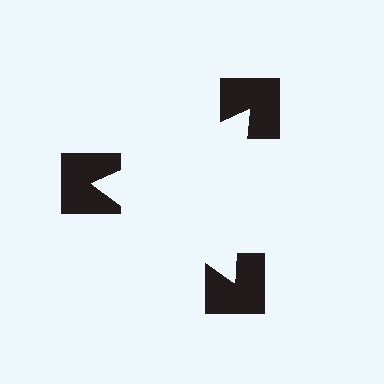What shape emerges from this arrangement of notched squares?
An illusory triangle — its edges are inferred from the aligned wedge cuts in the notched squares, not physically drawn.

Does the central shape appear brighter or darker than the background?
It typically appears slightly brighter than the background, even though no actual brightness change is drawn.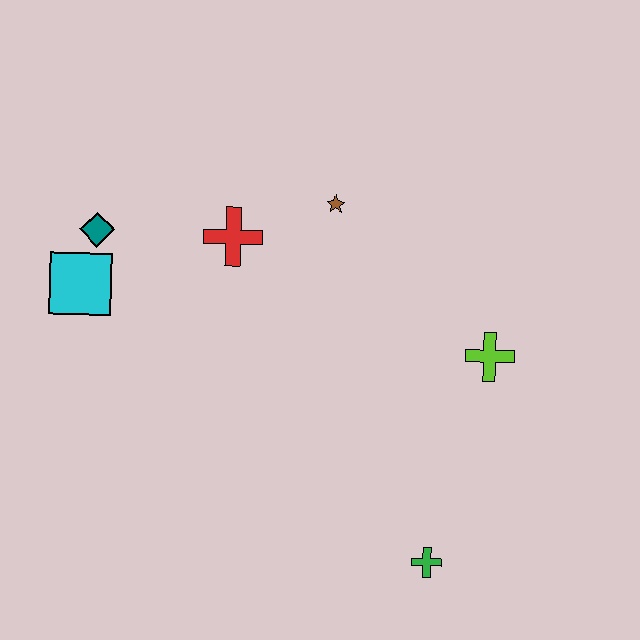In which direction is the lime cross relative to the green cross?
The lime cross is above the green cross.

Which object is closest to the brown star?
The red cross is closest to the brown star.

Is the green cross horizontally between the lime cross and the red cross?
Yes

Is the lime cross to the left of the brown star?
No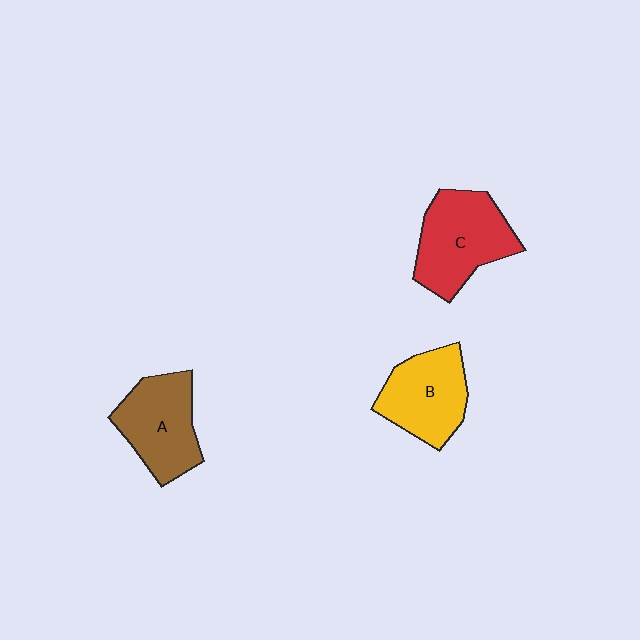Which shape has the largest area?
Shape C (red).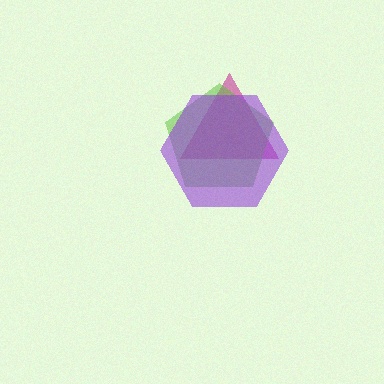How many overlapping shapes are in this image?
There are 3 overlapping shapes in the image.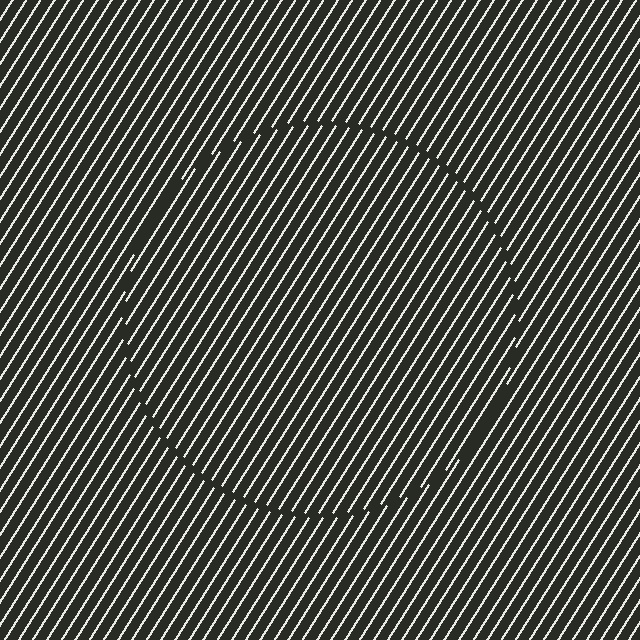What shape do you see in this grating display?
An illusory circle. The interior of the shape contains the same grating, shifted by half a period — the contour is defined by the phase discontinuity where line-ends from the inner and outer gratings abut.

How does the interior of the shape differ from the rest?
The interior of the shape contains the same grating, shifted by half a period — the contour is defined by the phase discontinuity where line-ends from the inner and outer gratings abut.